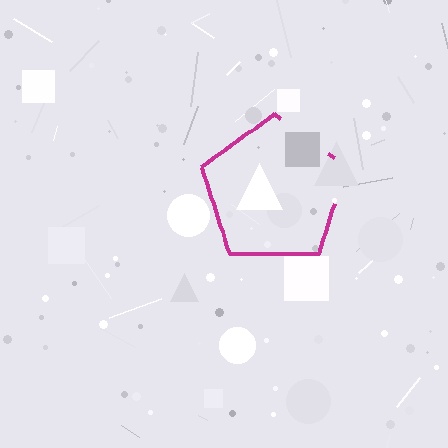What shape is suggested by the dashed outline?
The dashed outline suggests a pentagon.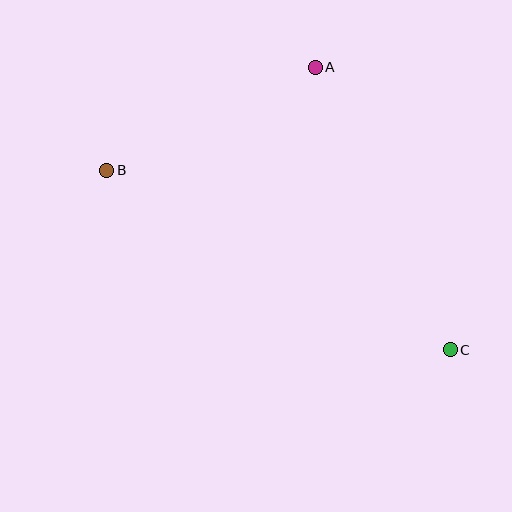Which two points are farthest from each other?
Points B and C are farthest from each other.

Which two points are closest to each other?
Points A and B are closest to each other.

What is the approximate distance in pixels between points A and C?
The distance between A and C is approximately 313 pixels.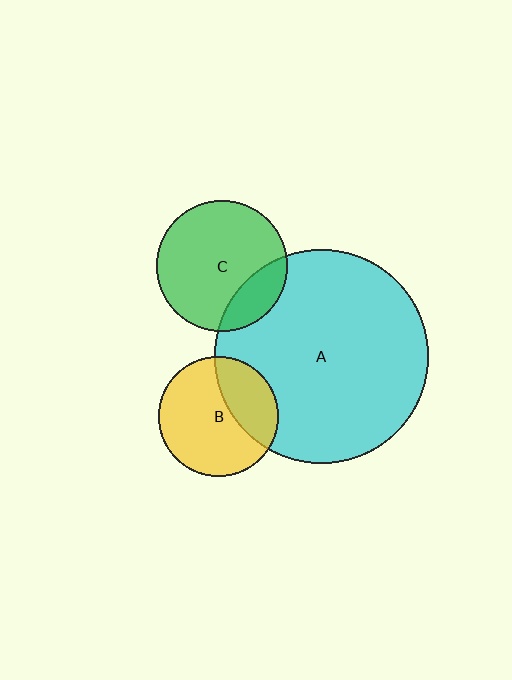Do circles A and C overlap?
Yes.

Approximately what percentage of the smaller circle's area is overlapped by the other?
Approximately 20%.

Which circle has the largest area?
Circle A (cyan).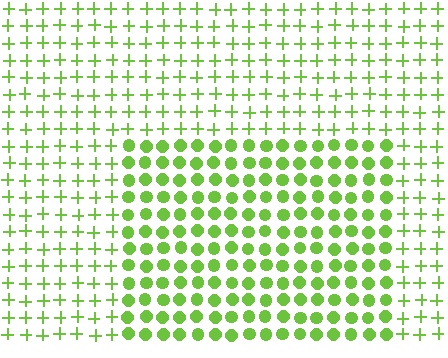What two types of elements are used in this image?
The image uses circles inside the rectangle region and plus signs outside it.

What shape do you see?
I see a rectangle.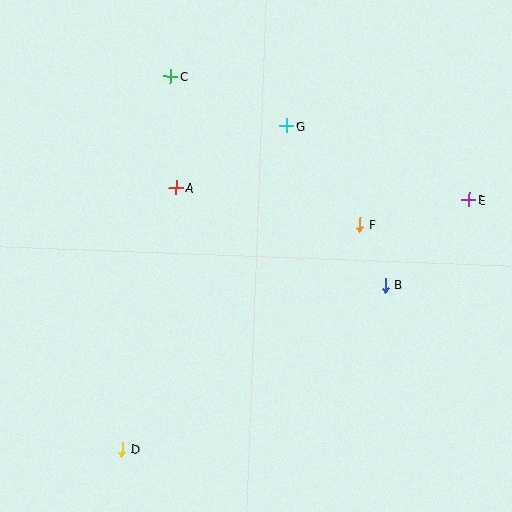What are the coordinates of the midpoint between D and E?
The midpoint between D and E is at (295, 324).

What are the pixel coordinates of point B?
Point B is at (385, 285).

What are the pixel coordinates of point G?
Point G is at (287, 126).